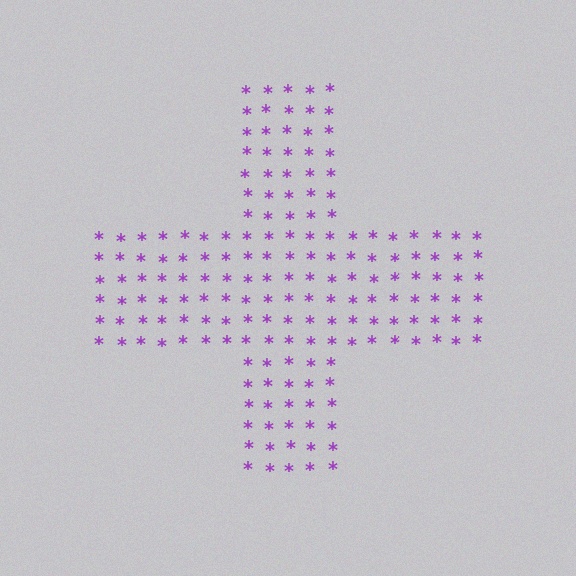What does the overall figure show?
The overall figure shows a cross.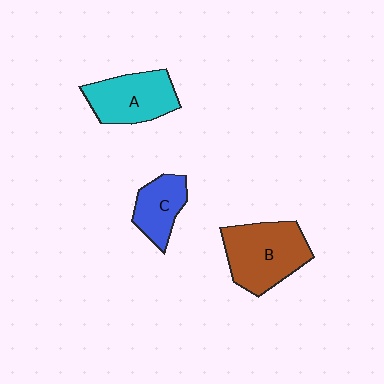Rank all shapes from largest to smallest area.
From largest to smallest: B (brown), A (cyan), C (blue).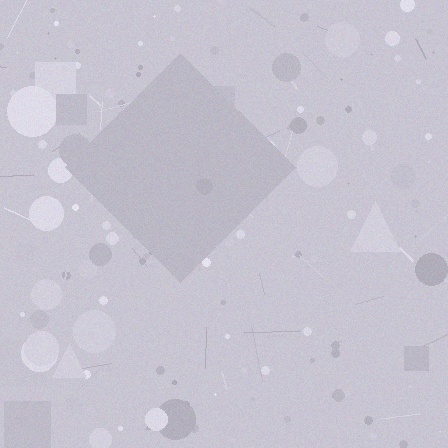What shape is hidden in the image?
A diamond is hidden in the image.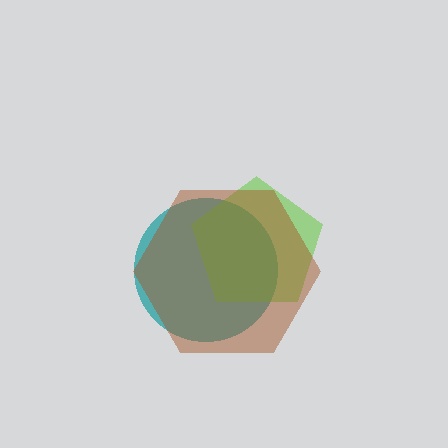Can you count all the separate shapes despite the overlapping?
Yes, there are 3 separate shapes.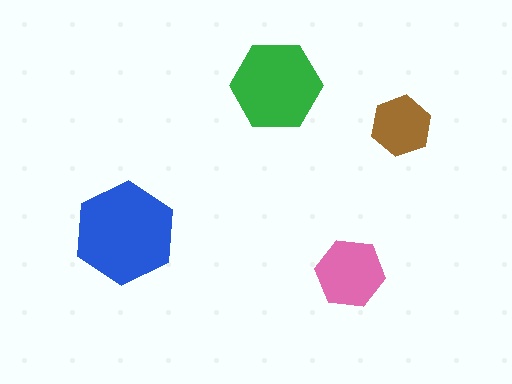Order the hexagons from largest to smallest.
the blue one, the green one, the pink one, the brown one.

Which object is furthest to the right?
The brown hexagon is rightmost.